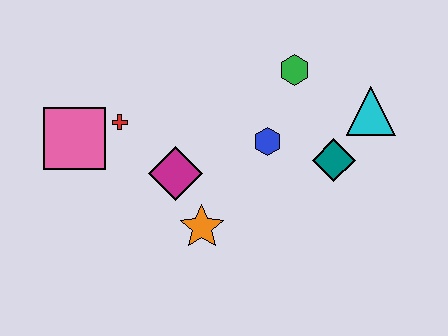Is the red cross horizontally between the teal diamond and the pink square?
Yes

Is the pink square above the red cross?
No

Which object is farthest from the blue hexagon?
The pink square is farthest from the blue hexagon.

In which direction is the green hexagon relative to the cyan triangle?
The green hexagon is to the left of the cyan triangle.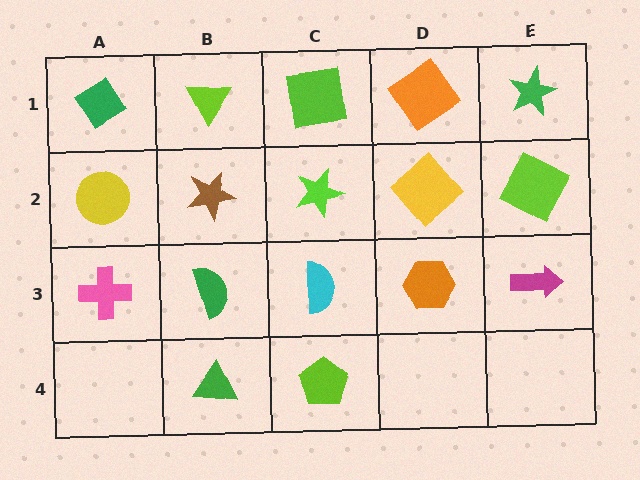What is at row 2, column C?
A lime star.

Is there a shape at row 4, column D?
No, that cell is empty.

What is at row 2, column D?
A yellow diamond.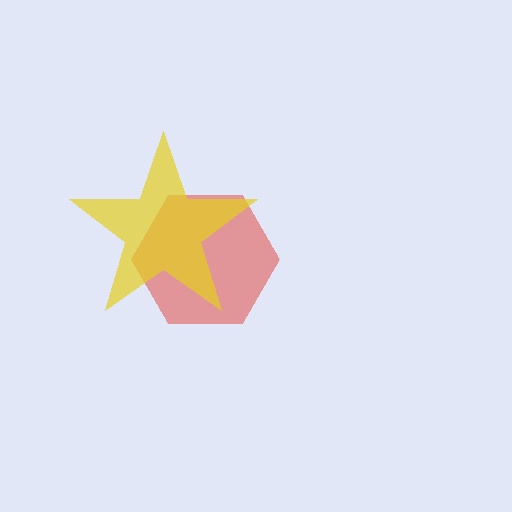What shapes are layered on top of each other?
The layered shapes are: a red hexagon, a yellow star.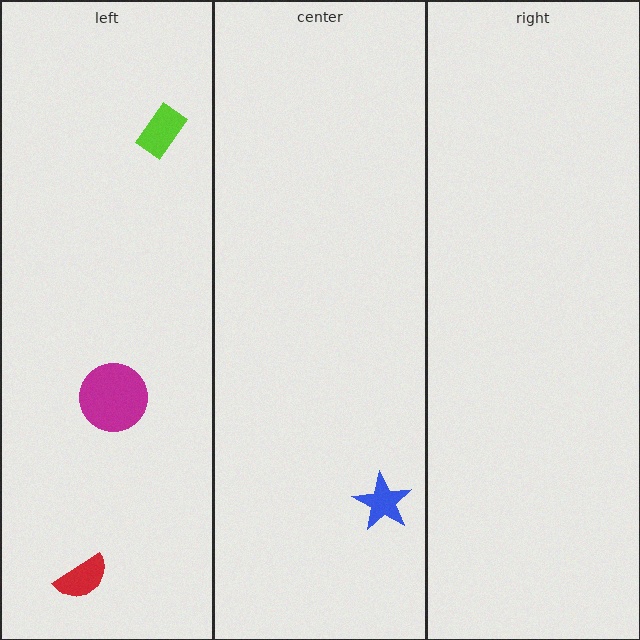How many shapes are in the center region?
1.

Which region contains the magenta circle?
The left region.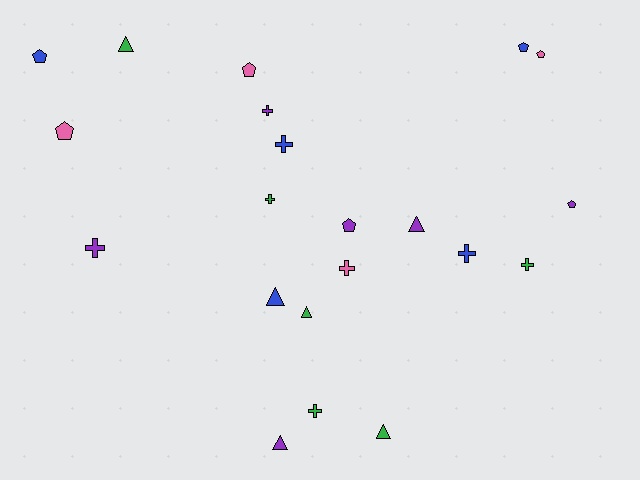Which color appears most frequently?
Purple, with 6 objects.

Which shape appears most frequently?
Cross, with 8 objects.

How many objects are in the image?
There are 21 objects.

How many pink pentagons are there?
There are 3 pink pentagons.